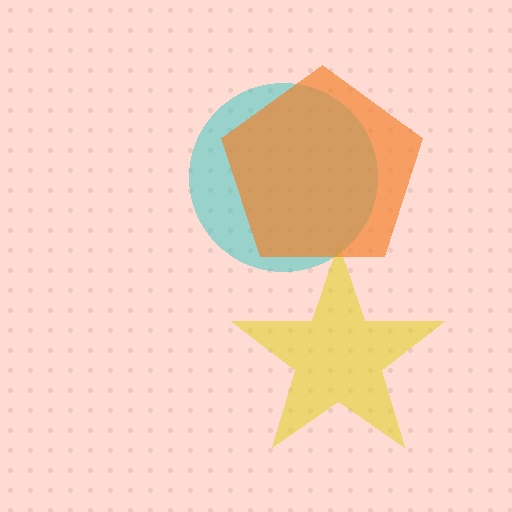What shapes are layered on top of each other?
The layered shapes are: a yellow star, a cyan circle, an orange pentagon.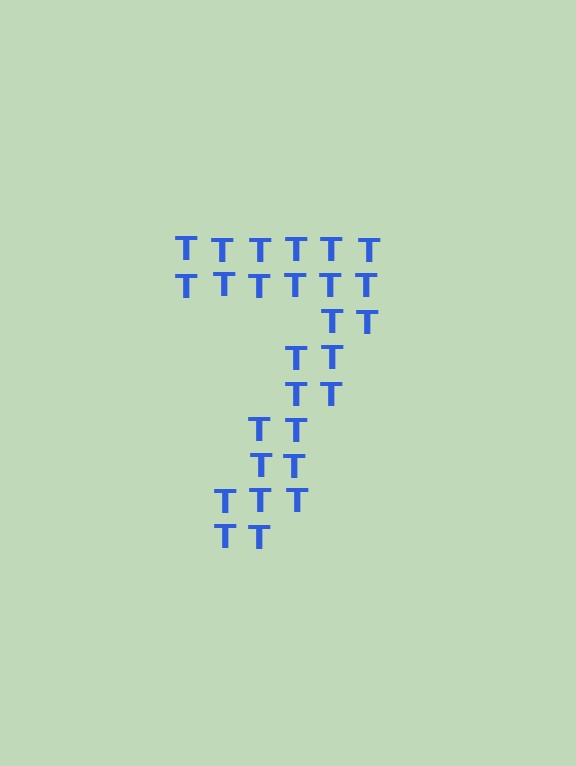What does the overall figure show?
The overall figure shows the digit 7.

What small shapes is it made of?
It is made of small letter T's.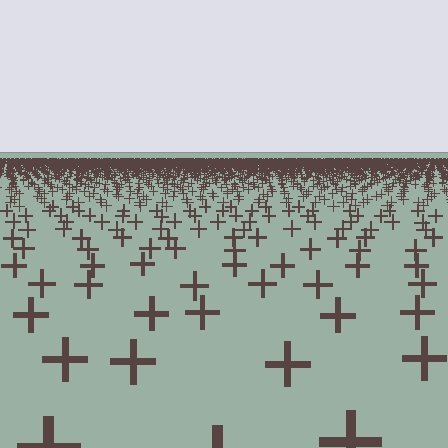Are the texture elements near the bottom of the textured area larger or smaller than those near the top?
Larger. Near the bottom, elements are closer to the viewer and appear at a bigger on-screen size.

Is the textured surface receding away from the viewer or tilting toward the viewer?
The surface is receding away from the viewer. Texture elements get smaller and denser toward the top.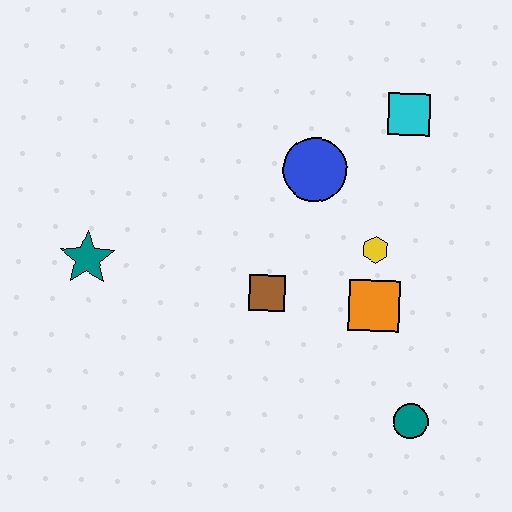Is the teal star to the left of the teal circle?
Yes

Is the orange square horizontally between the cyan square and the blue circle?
Yes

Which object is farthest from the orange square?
The teal star is farthest from the orange square.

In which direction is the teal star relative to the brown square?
The teal star is to the left of the brown square.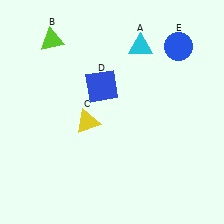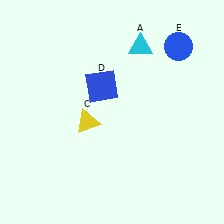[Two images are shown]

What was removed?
The lime triangle (B) was removed in Image 2.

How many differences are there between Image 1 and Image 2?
There is 1 difference between the two images.